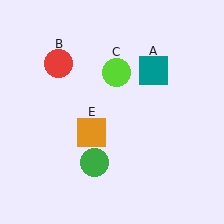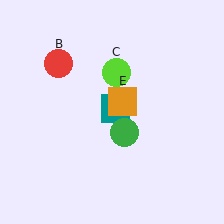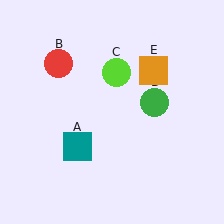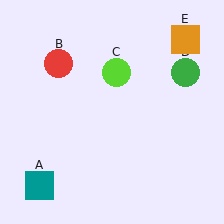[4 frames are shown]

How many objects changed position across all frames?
3 objects changed position: teal square (object A), green circle (object D), orange square (object E).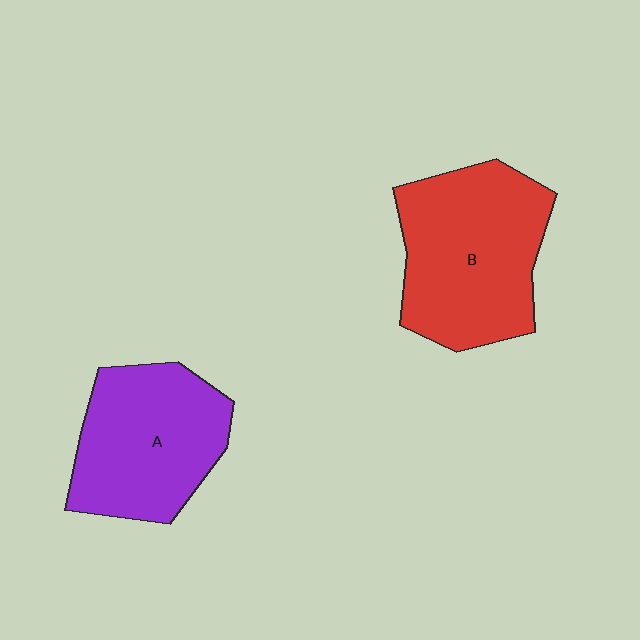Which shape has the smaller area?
Shape A (purple).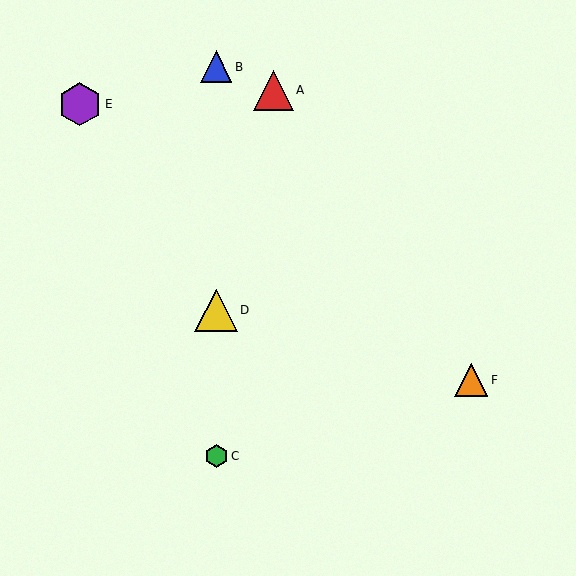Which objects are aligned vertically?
Objects B, C, D are aligned vertically.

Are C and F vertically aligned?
No, C is at x≈216 and F is at x≈471.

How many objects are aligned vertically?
3 objects (B, C, D) are aligned vertically.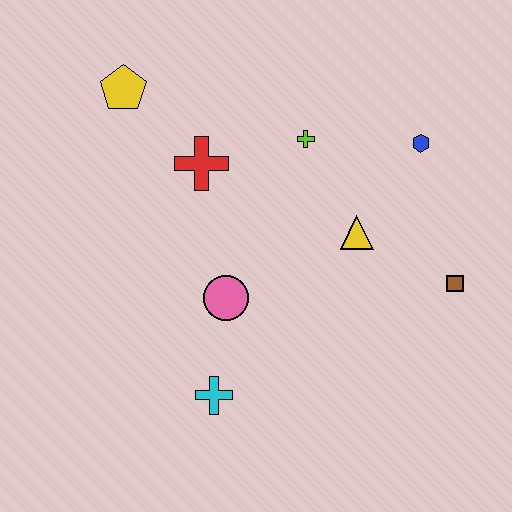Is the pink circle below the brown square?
Yes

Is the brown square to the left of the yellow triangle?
No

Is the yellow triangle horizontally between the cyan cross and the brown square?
Yes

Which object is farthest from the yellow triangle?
The yellow pentagon is farthest from the yellow triangle.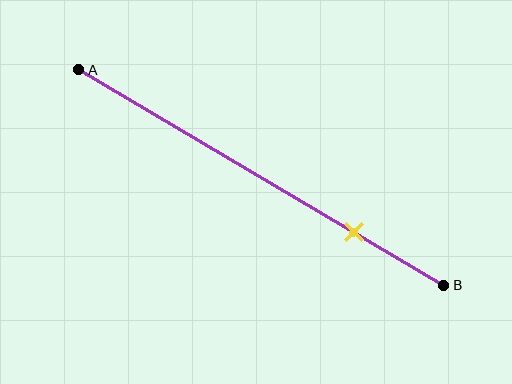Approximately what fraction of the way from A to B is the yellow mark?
The yellow mark is approximately 75% of the way from A to B.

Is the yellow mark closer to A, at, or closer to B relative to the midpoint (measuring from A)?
The yellow mark is closer to point B than the midpoint of segment AB.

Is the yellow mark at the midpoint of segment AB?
No, the mark is at about 75% from A, not at the 50% midpoint.